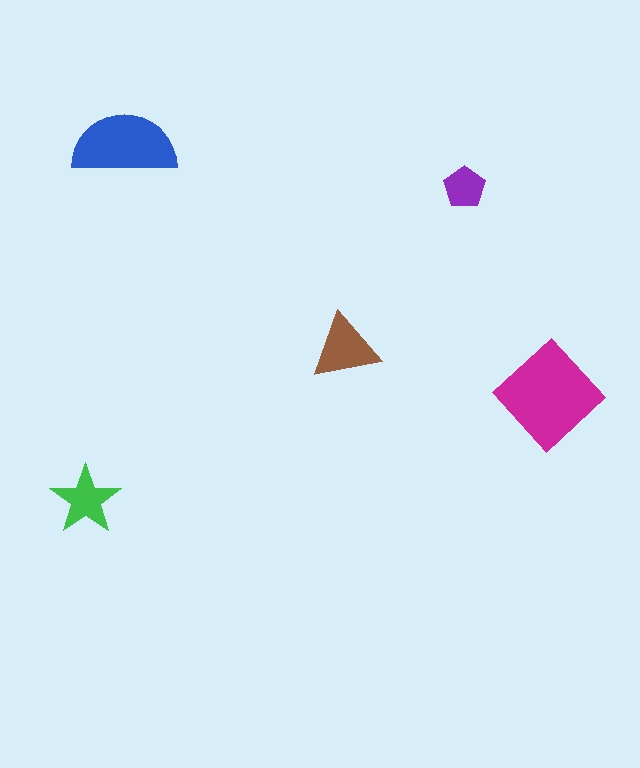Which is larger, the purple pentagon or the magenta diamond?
The magenta diamond.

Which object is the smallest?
The purple pentagon.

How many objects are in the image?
There are 5 objects in the image.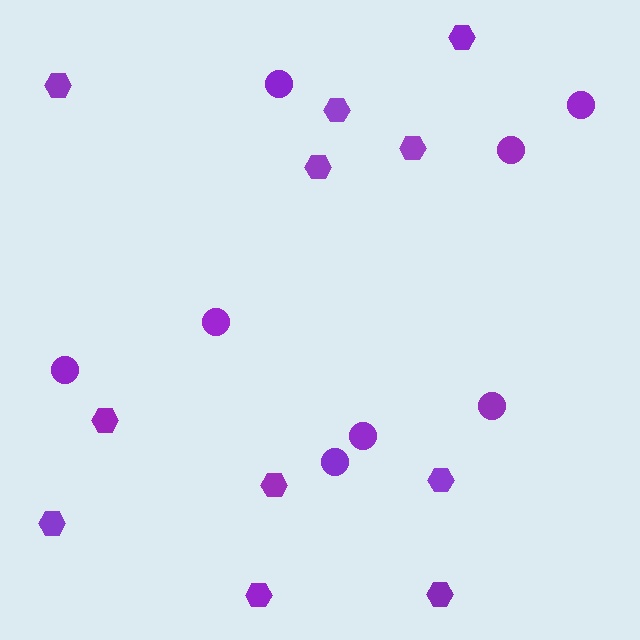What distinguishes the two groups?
There are 2 groups: one group of hexagons (11) and one group of circles (8).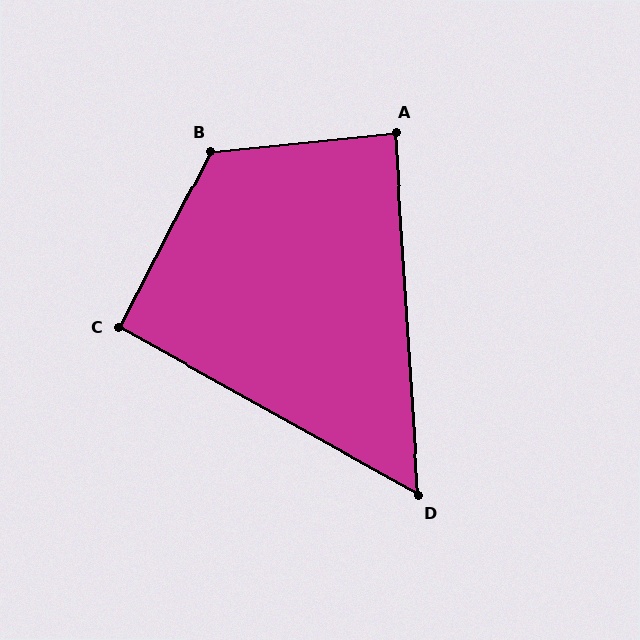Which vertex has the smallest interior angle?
D, at approximately 57 degrees.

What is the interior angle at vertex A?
Approximately 88 degrees (approximately right).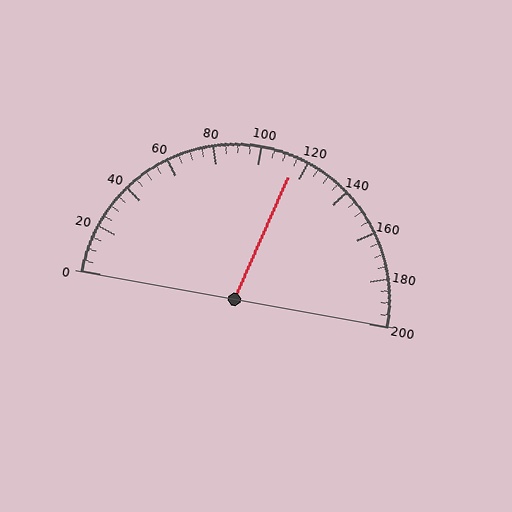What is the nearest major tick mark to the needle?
The nearest major tick mark is 120.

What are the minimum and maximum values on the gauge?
The gauge ranges from 0 to 200.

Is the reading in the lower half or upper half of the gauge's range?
The reading is in the upper half of the range (0 to 200).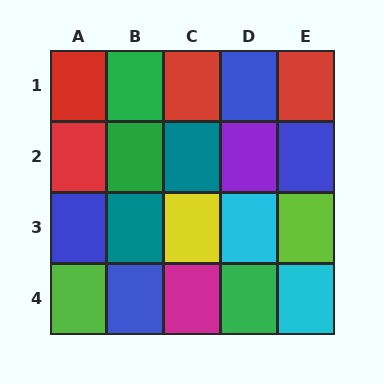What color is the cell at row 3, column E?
Lime.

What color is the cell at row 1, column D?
Blue.